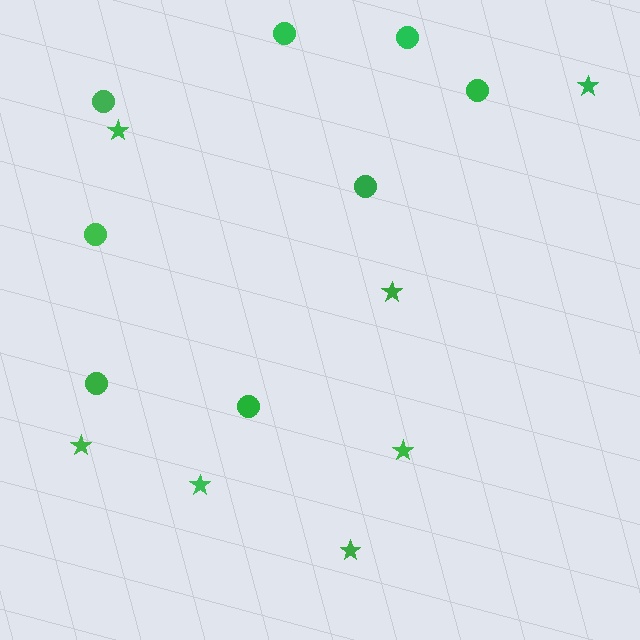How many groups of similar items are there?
There are 2 groups: one group of circles (8) and one group of stars (7).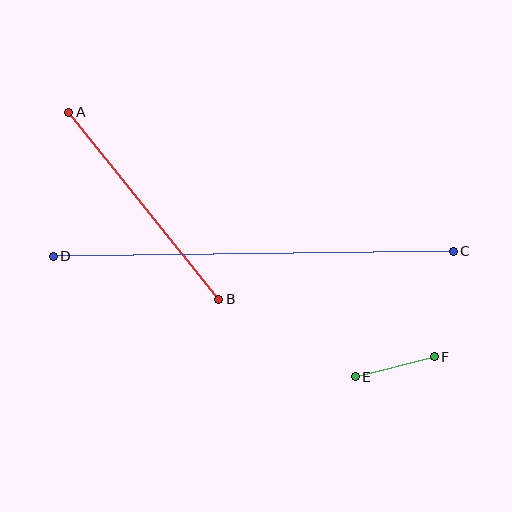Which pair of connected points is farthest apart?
Points C and D are farthest apart.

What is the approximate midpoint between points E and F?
The midpoint is at approximately (395, 367) pixels.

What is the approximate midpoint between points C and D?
The midpoint is at approximately (253, 254) pixels.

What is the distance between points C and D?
The distance is approximately 400 pixels.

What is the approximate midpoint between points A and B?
The midpoint is at approximately (144, 206) pixels.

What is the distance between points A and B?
The distance is approximately 240 pixels.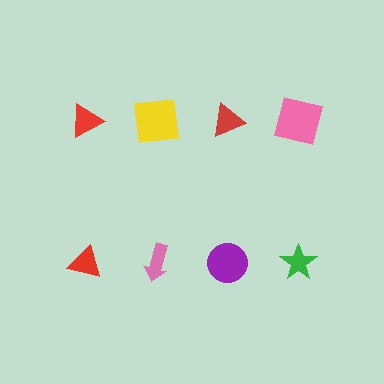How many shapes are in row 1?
4 shapes.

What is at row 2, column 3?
A purple circle.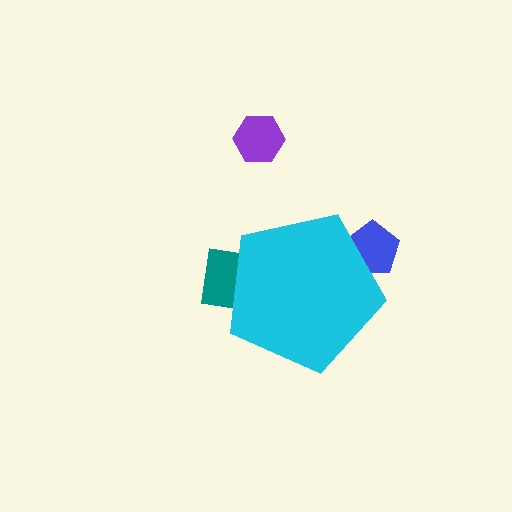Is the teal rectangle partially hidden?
Yes, the teal rectangle is partially hidden behind the cyan pentagon.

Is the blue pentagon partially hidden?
Yes, the blue pentagon is partially hidden behind the cyan pentagon.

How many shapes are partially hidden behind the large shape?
2 shapes are partially hidden.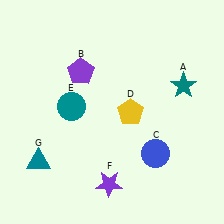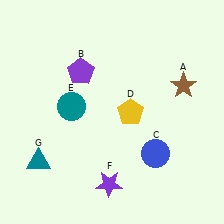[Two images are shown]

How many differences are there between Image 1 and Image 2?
There is 1 difference between the two images.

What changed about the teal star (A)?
In Image 1, A is teal. In Image 2, it changed to brown.